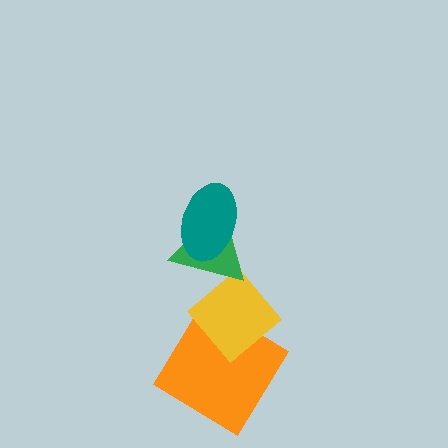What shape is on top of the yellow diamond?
The green triangle is on top of the yellow diamond.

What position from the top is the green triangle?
The green triangle is 2nd from the top.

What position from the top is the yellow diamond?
The yellow diamond is 3rd from the top.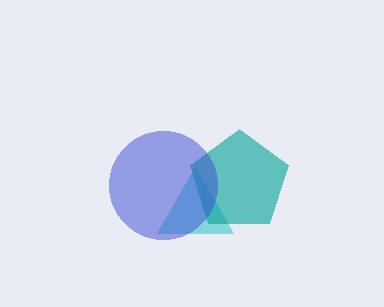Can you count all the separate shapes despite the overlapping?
Yes, there are 3 separate shapes.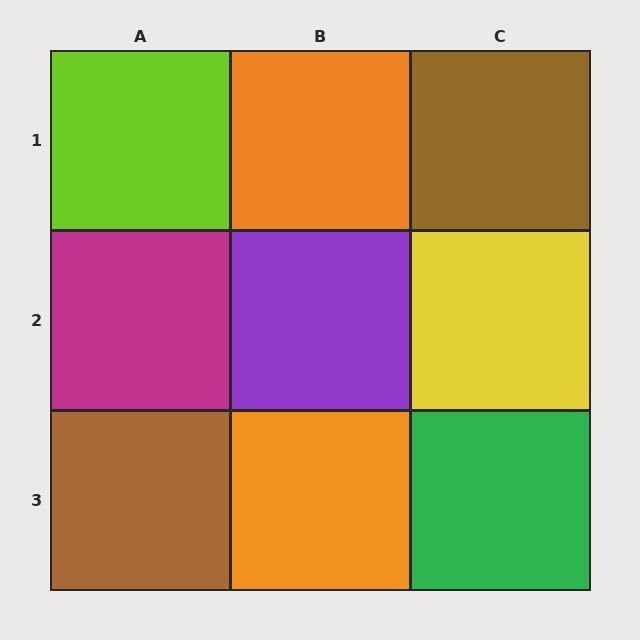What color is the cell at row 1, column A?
Lime.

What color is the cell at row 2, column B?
Purple.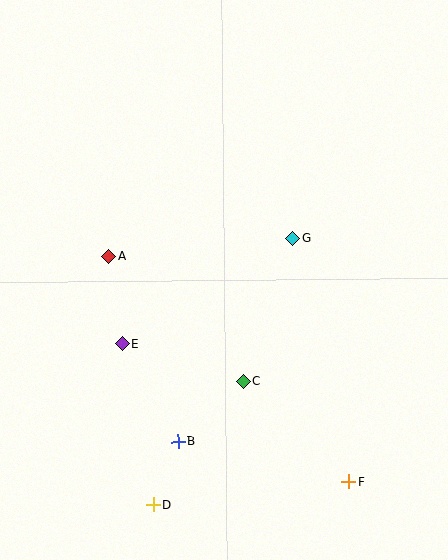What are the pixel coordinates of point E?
Point E is at (122, 344).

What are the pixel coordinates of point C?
Point C is at (243, 381).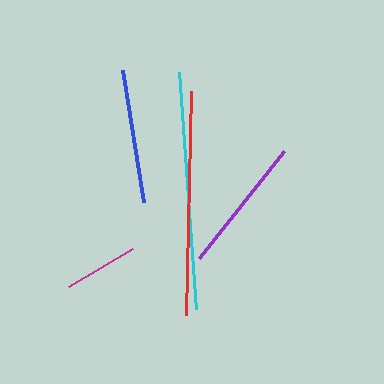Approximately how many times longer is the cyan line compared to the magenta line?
The cyan line is approximately 3.2 times the length of the magenta line.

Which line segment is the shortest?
The magenta line is the shortest at approximately 75 pixels.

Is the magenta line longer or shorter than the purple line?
The purple line is longer than the magenta line.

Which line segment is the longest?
The cyan line is the longest at approximately 238 pixels.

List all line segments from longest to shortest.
From longest to shortest: cyan, red, purple, blue, magenta.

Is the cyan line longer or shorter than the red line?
The cyan line is longer than the red line.